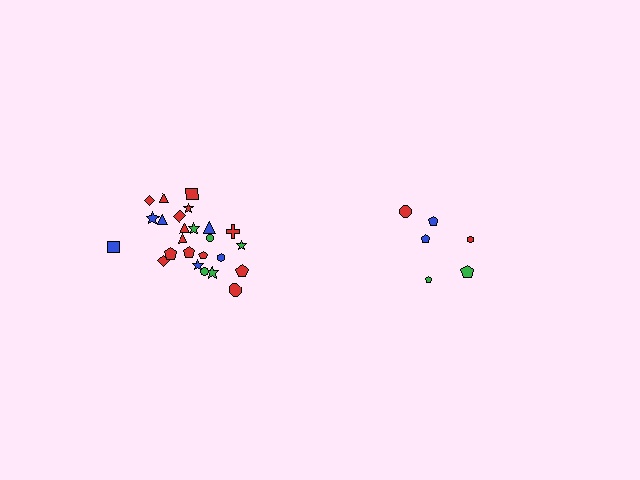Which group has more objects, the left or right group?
The left group.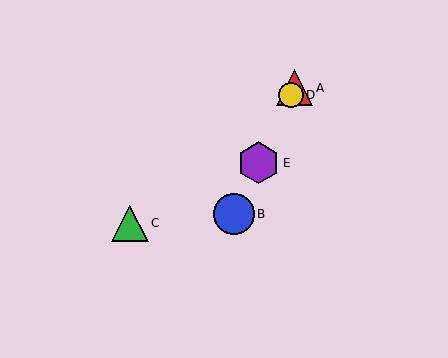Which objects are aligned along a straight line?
Objects A, B, D, E are aligned along a straight line.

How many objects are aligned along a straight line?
4 objects (A, B, D, E) are aligned along a straight line.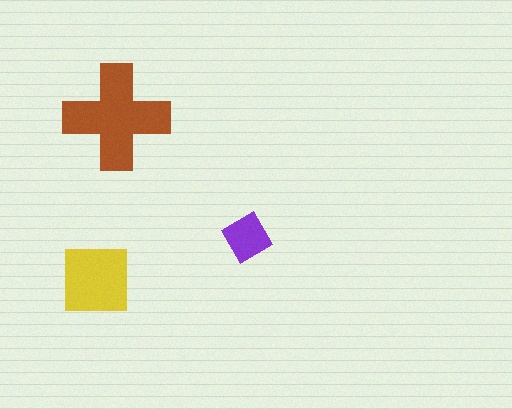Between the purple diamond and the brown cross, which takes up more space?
The brown cross.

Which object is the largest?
The brown cross.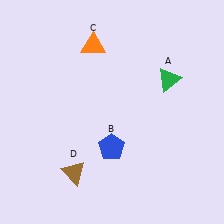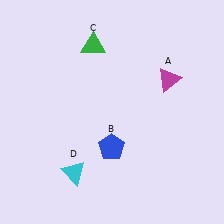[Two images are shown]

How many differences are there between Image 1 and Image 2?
There are 3 differences between the two images.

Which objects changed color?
A changed from green to magenta. C changed from orange to green. D changed from brown to cyan.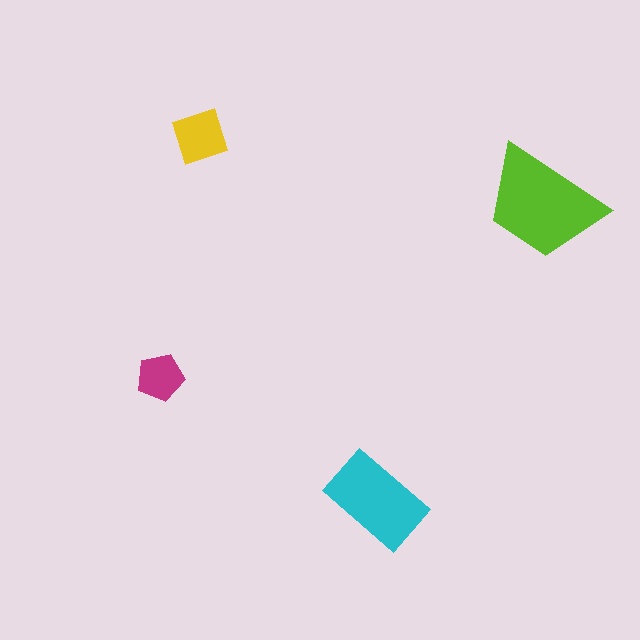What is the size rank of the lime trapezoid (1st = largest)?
1st.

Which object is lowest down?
The cyan rectangle is bottommost.